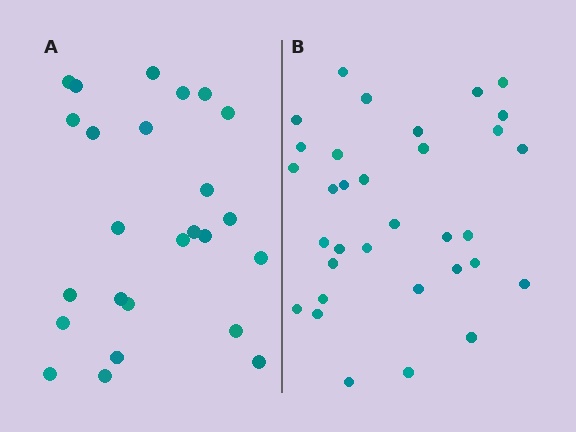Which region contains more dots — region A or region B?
Region B (the right region) has more dots.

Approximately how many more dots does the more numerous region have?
Region B has roughly 8 or so more dots than region A.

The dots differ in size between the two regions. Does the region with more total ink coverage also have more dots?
No. Region A has more total ink coverage because its dots are larger, but region B actually contains more individual dots. Total area can be misleading — the number of items is what matters here.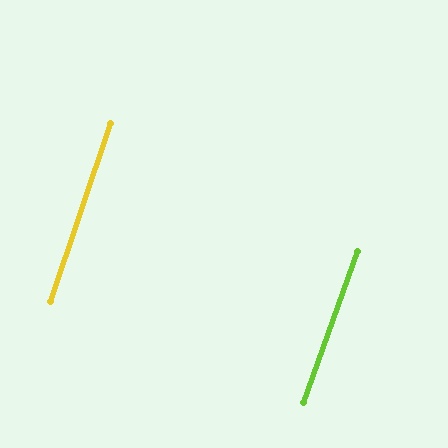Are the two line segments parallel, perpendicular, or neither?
Parallel — their directions differ by only 0.7°.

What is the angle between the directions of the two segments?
Approximately 1 degree.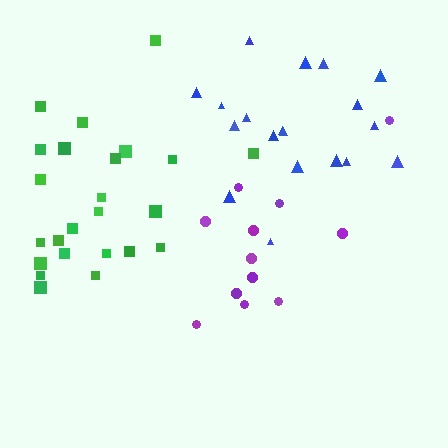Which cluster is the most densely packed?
Green.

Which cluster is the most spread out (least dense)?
Purple.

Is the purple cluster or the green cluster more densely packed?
Green.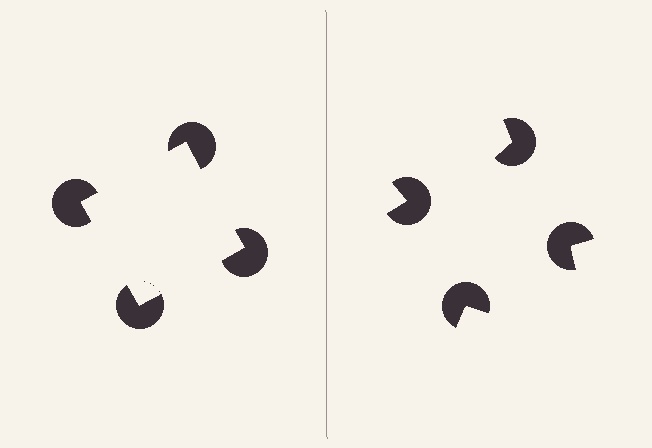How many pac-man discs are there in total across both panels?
8 — 4 on each side.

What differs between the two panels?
The pac-man discs are positioned identically on both sides; only the wedge orientations differ. On the left they align to a square; on the right they are misaligned.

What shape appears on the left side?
An illusory square.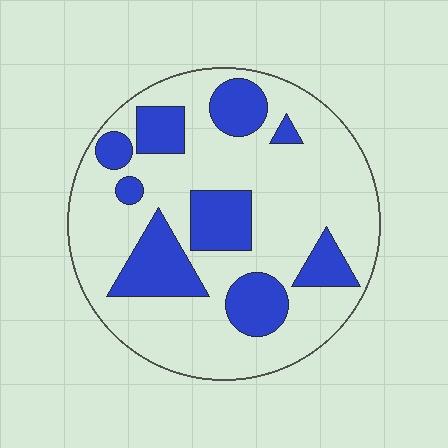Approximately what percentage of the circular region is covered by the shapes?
Approximately 30%.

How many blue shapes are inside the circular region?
9.